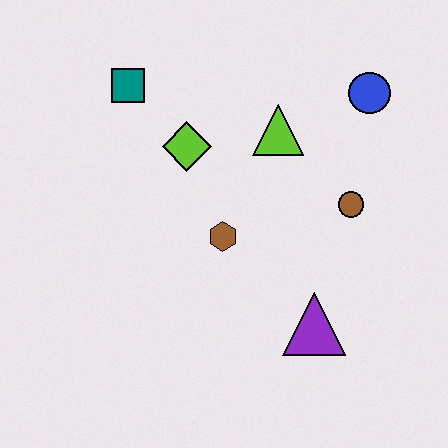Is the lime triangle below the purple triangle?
No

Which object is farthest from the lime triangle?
The purple triangle is farthest from the lime triangle.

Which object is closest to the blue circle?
The lime triangle is closest to the blue circle.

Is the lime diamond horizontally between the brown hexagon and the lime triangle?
No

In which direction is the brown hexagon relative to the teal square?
The brown hexagon is below the teal square.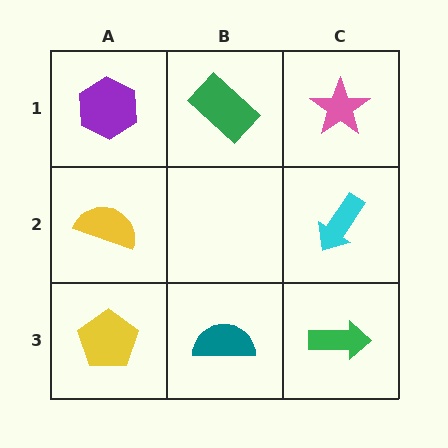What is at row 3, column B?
A teal semicircle.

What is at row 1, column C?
A pink star.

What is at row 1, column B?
A green rectangle.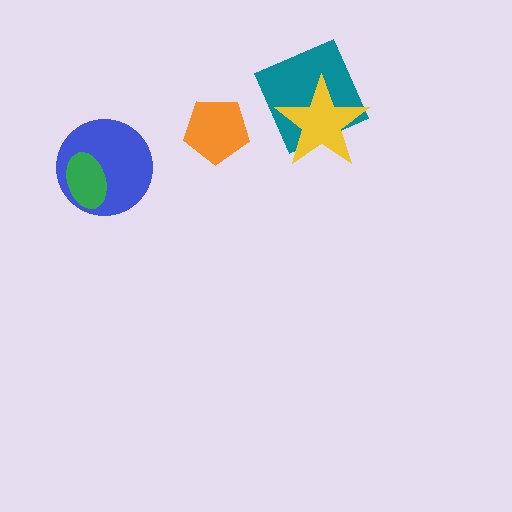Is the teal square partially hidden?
Yes, it is partially covered by another shape.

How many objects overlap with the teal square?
1 object overlaps with the teal square.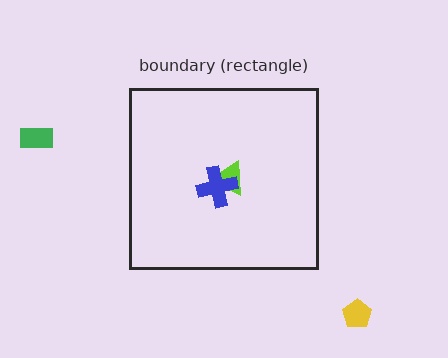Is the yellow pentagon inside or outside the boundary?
Outside.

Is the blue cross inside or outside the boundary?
Inside.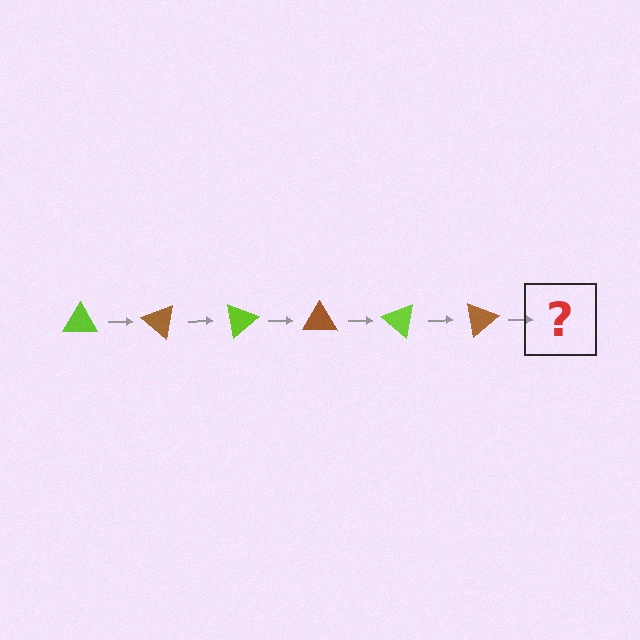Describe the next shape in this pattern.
It should be a lime triangle, rotated 240 degrees from the start.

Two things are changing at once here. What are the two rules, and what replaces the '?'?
The two rules are that it rotates 40 degrees each step and the color cycles through lime and brown. The '?' should be a lime triangle, rotated 240 degrees from the start.